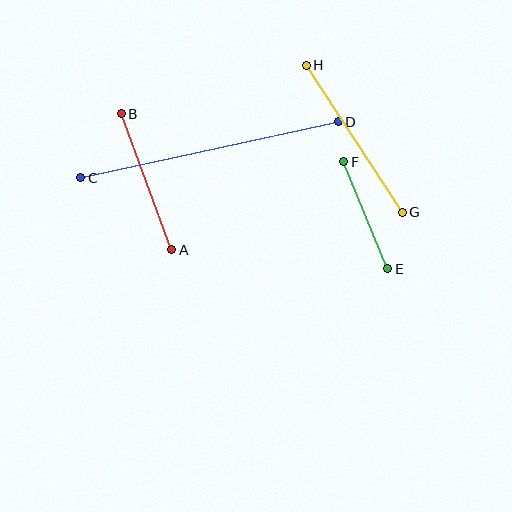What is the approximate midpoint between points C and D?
The midpoint is at approximately (209, 150) pixels.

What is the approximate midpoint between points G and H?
The midpoint is at approximately (354, 139) pixels.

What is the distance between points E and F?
The distance is approximately 115 pixels.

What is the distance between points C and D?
The distance is approximately 264 pixels.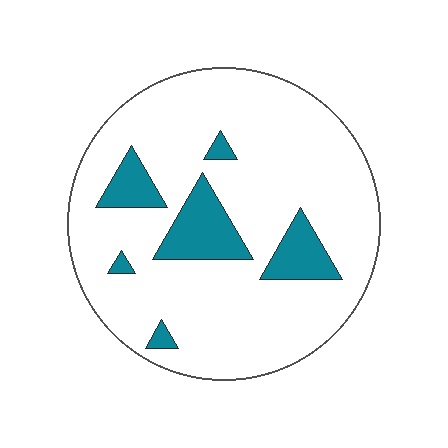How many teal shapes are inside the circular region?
6.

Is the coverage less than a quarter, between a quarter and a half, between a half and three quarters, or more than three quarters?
Less than a quarter.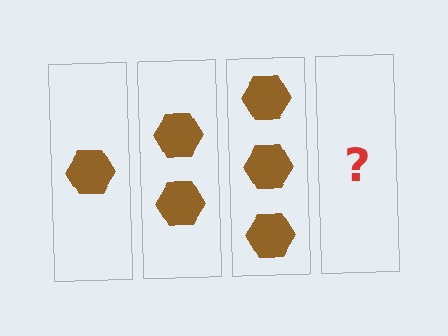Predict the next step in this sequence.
The next step is 4 hexagons.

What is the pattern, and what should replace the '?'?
The pattern is that each step adds one more hexagon. The '?' should be 4 hexagons.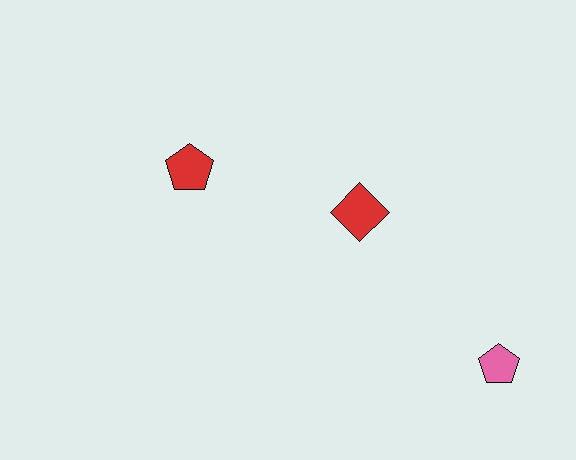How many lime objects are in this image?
There are no lime objects.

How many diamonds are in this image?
There is 1 diamond.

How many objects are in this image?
There are 3 objects.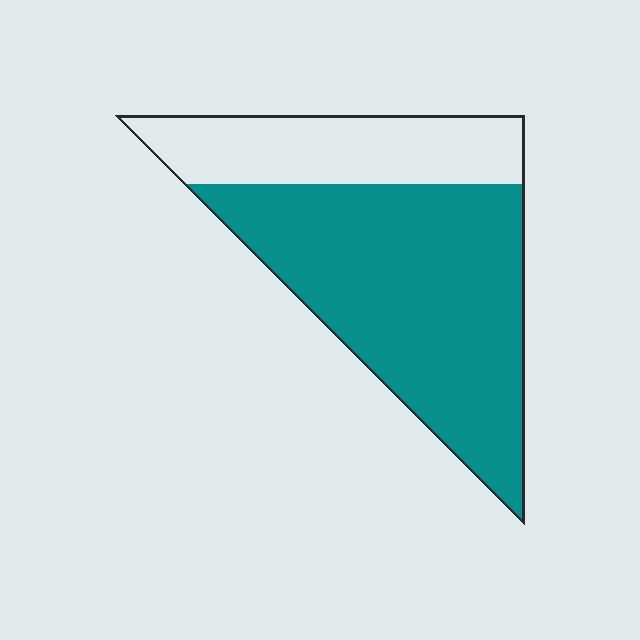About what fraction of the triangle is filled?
About two thirds (2/3).